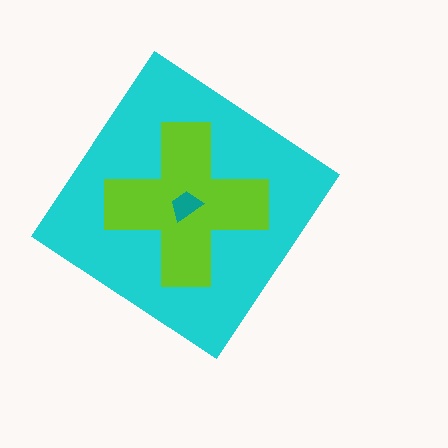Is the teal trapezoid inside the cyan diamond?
Yes.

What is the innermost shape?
The teal trapezoid.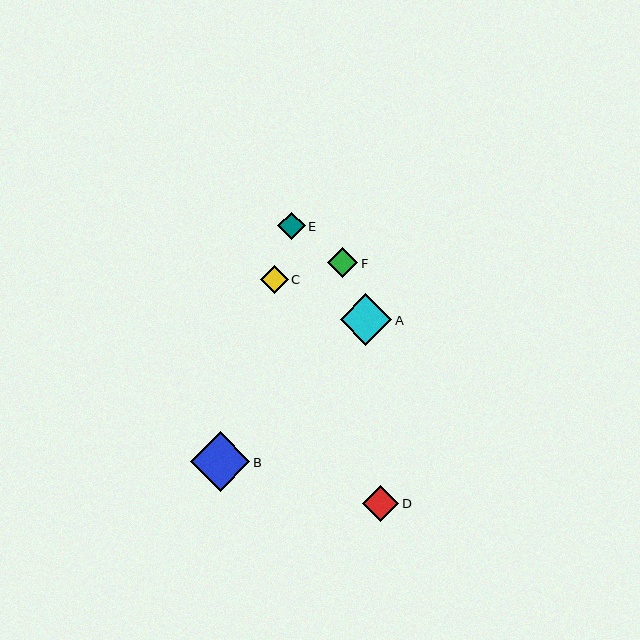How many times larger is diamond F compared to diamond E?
Diamond F is approximately 1.1 times the size of diamond E.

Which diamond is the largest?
Diamond B is the largest with a size of approximately 59 pixels.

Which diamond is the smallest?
Diamond E is the smallest with a size of approximately 27 pixels.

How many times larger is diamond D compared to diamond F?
Diamond D is approximately 1.2 times the size of diamond F.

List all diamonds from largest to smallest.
From largest to smallest: B, A, D, F, C, E.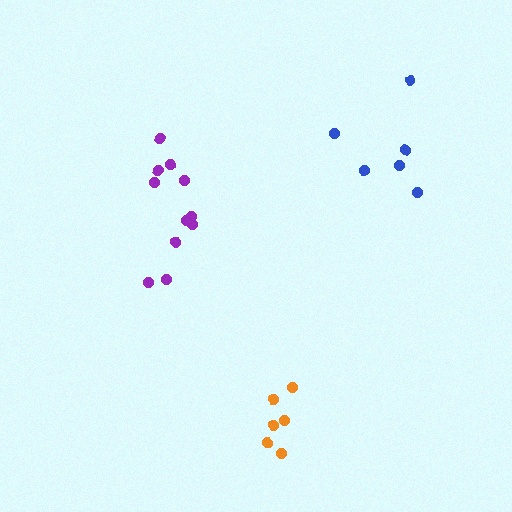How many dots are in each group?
Group 1: 11 dots, Group 2: 6 dots, Group 3: 6 dots (23 total).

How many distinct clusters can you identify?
There are 3 distinct clusters.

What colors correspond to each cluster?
The clusters are colored: purple, orange, blue.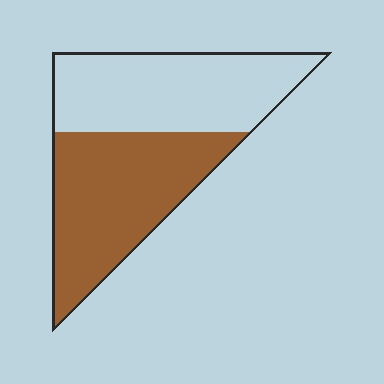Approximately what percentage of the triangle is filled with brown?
Approximately 50%.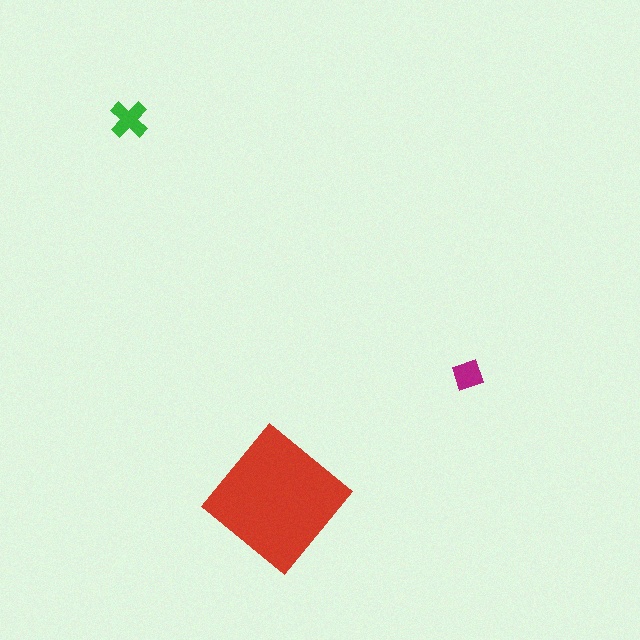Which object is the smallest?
The magenta diamond.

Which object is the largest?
The red diamond.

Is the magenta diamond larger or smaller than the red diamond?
Smaller.